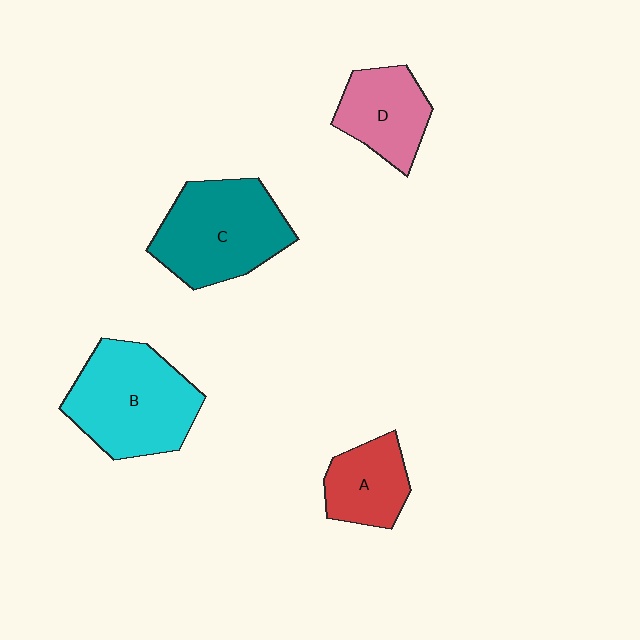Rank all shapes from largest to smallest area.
From largest to smallest: B (cyan), C (teal), D (pink), A (red).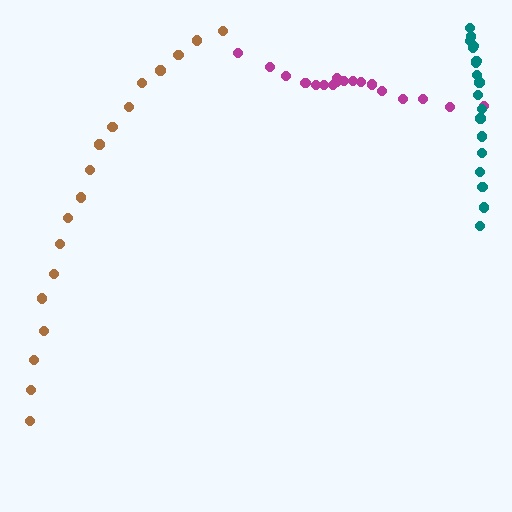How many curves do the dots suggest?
There are 3 distinct paths.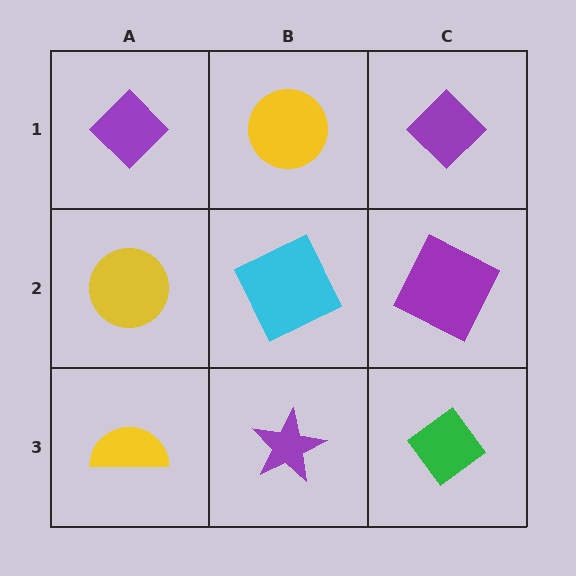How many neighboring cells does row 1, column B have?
3.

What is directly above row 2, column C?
A purple diamond.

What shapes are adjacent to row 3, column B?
A cyan square (row 2, column B), a yellow semicircle (row 3, column A), a green diamond (row 3, column C).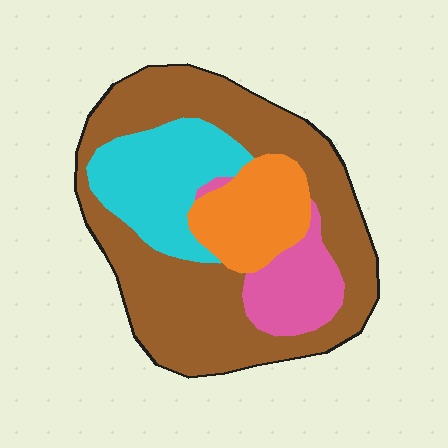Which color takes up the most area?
Brown, at roughly 55%.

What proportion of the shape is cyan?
Cyan covers 19% of the shape.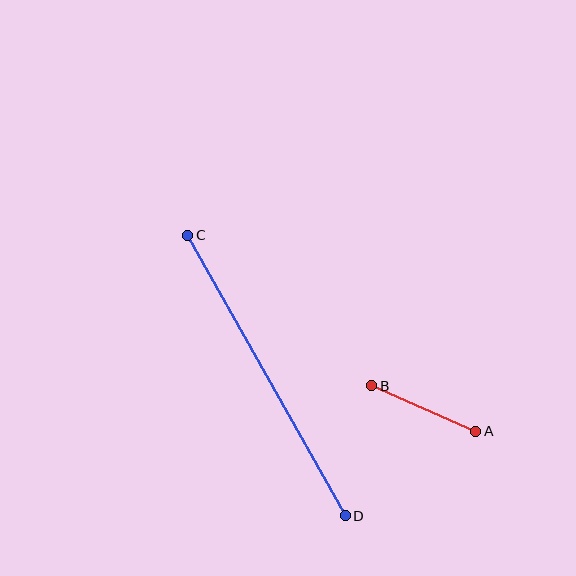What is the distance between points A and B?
The distance is approximately 114 pixels.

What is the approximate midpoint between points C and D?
The midpoint is at approximately (266, 375) pixels.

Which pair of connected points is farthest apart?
Points C and D are farthest apart.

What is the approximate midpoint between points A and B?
The midpoint is at approximately (424, 409) pixels.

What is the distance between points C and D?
The distance is approximately 322 pixels.